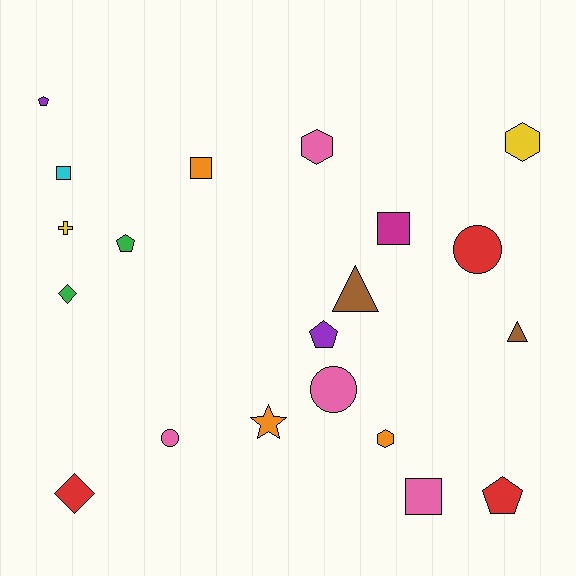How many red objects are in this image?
There are 3 red objects.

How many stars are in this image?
There is 1 star.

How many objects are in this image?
There are 20 objects.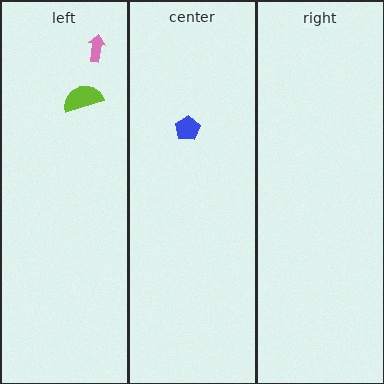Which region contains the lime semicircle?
The left region.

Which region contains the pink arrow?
The left region.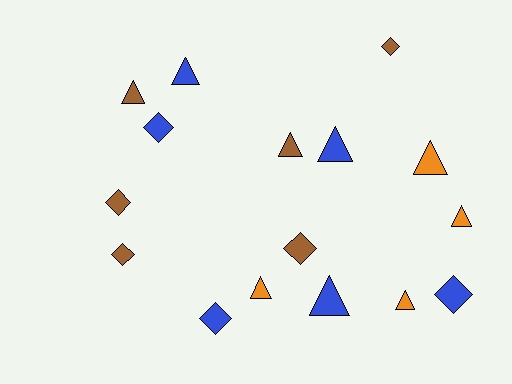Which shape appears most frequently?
Triangle, with 9 objects.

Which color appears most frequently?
Blue, with 6 objects.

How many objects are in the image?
There are 16 objects.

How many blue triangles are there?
There are 3 blue triangles.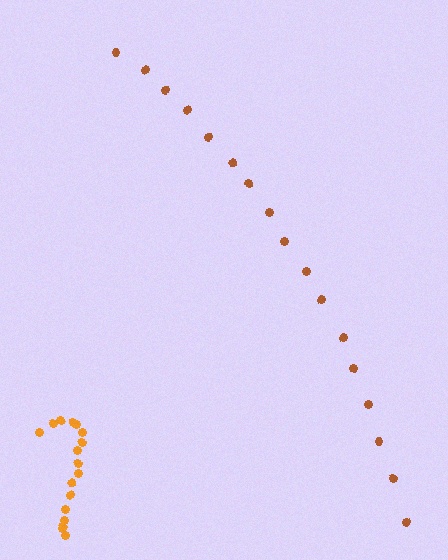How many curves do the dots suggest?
There are 2 distinct paths.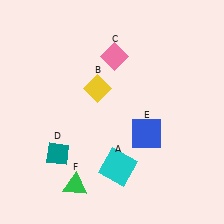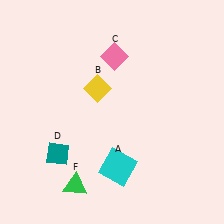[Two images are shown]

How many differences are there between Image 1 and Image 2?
There is 1 difference between the two images.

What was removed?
The blue square (E) was removed in Image 2.